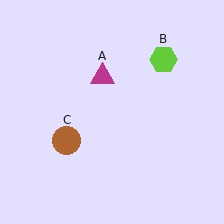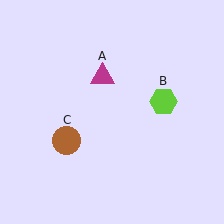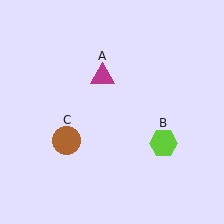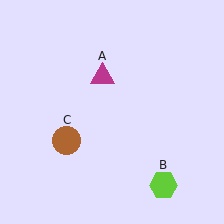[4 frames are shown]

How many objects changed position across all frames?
1 object changed position: lime hexagon (object B).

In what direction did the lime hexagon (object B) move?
The lime hexagon (object B) moved down.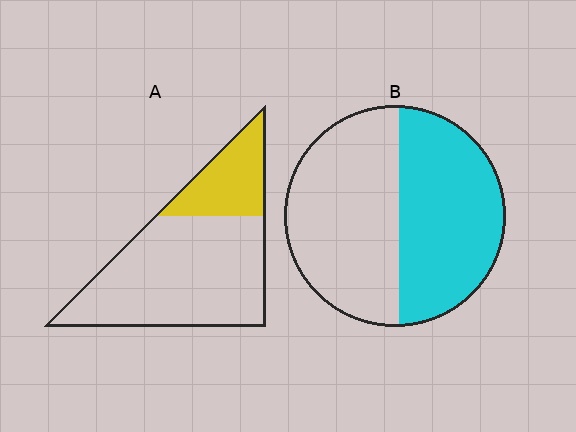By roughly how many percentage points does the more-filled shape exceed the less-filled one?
By roughly 25 percentage points (B over A).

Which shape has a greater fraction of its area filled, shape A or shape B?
Shape B.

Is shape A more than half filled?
No.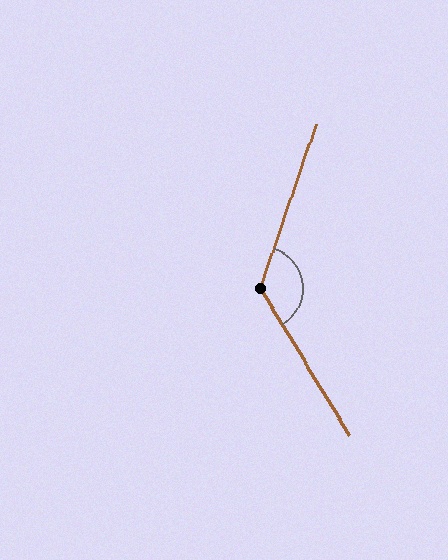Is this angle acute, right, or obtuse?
It is obtuse.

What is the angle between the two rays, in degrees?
Approximately 130 degrees.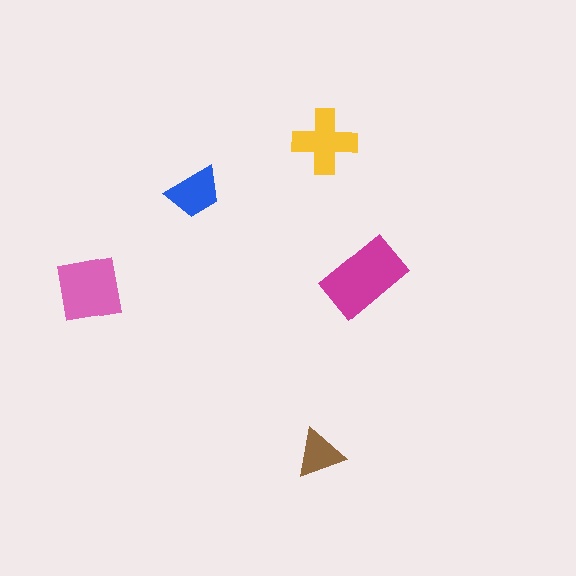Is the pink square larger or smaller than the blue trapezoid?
Larger.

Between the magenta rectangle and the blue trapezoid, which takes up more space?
The magenta rectangle.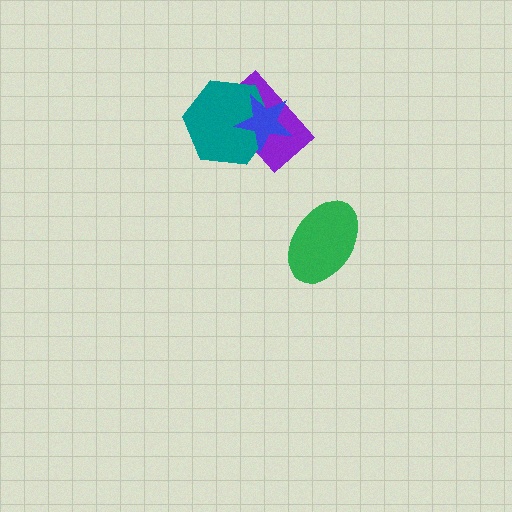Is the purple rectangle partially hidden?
Yes, it is partially covered by another shape.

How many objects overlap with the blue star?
2 objects overlap with the blue star.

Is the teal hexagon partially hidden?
Yes, it is partially covered by another shape.